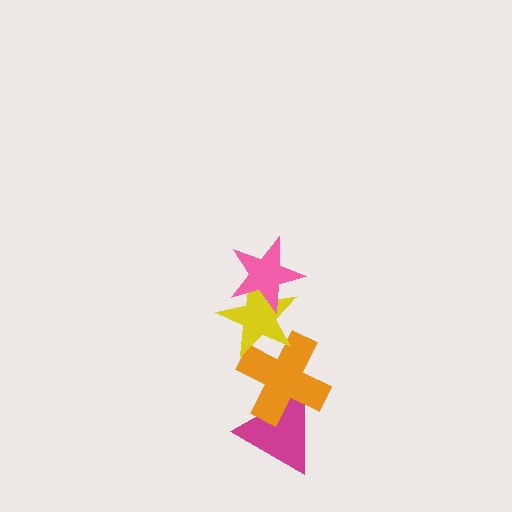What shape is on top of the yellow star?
The pink star is on top of the yellow star.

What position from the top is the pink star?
The pink star is 1st from the top.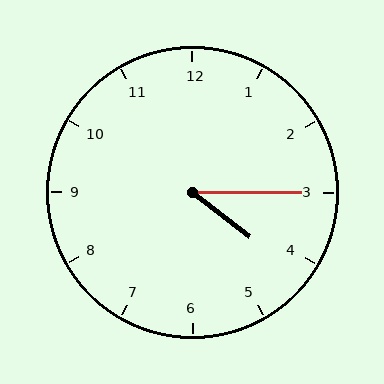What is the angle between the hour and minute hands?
Approximately 38 degrees.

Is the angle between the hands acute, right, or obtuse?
It is acute.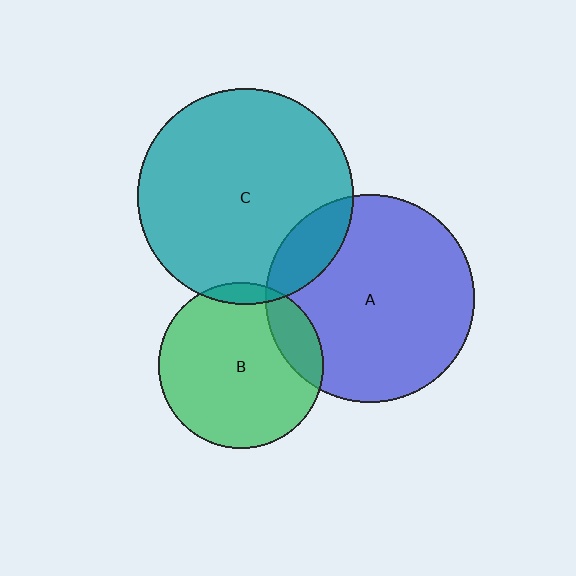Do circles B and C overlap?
Yes.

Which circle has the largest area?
Circle C (teal).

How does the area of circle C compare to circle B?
Approximately 1.7 times.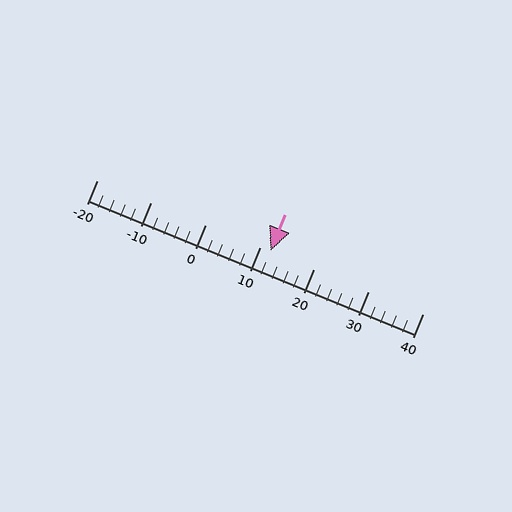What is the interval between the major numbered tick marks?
The major tick marks are spaced 10 units apart.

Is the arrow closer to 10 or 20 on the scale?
The arrow is closer to 10.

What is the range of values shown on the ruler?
The ruler shows values from -20 to 40.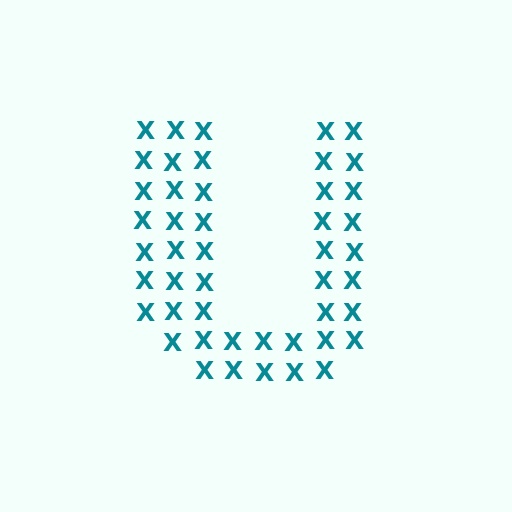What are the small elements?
The small elements are letter X's.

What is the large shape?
The large shape is the letter U.